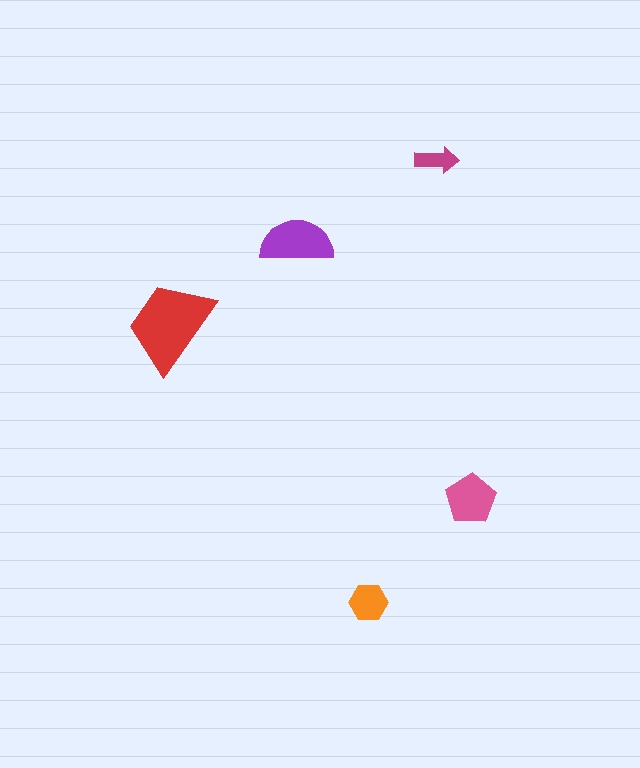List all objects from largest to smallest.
The red trapezoid, the purple semicircle, the pink pentagon, the orange hexagon, the magenta arrow.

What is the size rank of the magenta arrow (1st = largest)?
5th.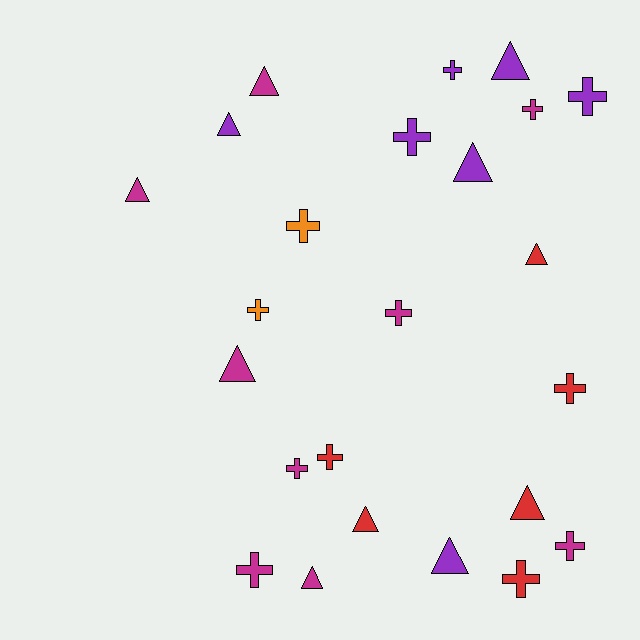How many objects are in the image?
There are 24 objects.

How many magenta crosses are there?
There are 5 magenta crosses.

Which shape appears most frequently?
Cross, with 13 objects.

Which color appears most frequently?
Magenta, with 9 objects.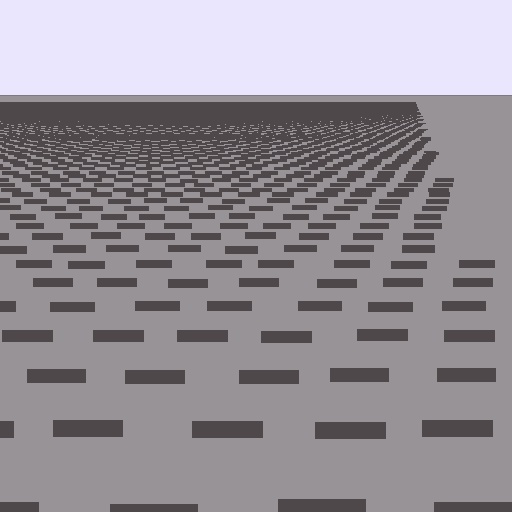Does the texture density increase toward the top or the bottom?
Density increases toward the top.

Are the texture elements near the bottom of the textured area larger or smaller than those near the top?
Larger. Near the bottom, elements are closer to the viewer and appear at a bigger on-screen size.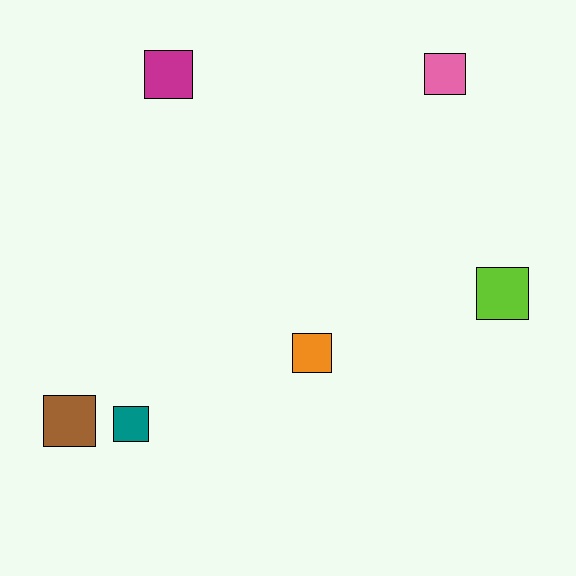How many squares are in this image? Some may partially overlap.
There are 6 squares.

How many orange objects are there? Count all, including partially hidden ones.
There is 1 orange object.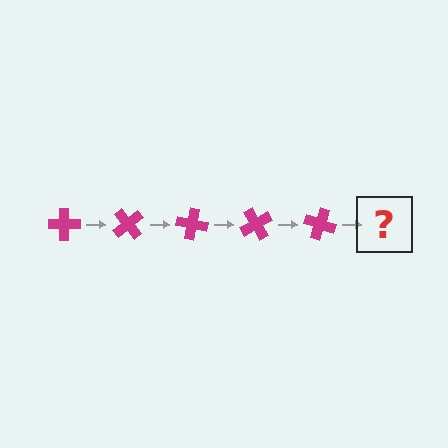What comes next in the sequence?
The next element should be a magenta cross rotated 250 degrees.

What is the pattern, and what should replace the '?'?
The pattern is that the cross rotates 50 degrees each step. The '?' should be a magenta cross rotated 250 degrees.